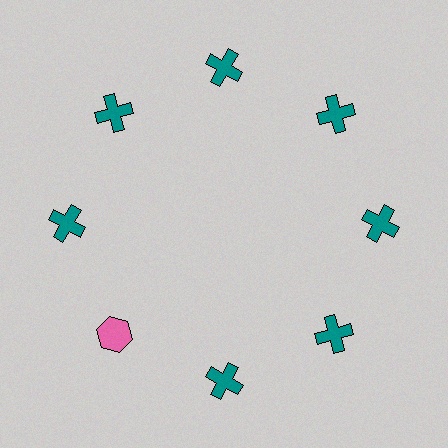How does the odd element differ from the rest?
It differs in both color (pink instead of teal) and shape (hexagon instead of cross).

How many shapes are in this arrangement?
There are 8 shapes arranged in a ring pattern.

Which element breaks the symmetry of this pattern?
The pink hexagon at roughly the 8 o'clock position breaks the symmetry. All other shapes are teal crosses.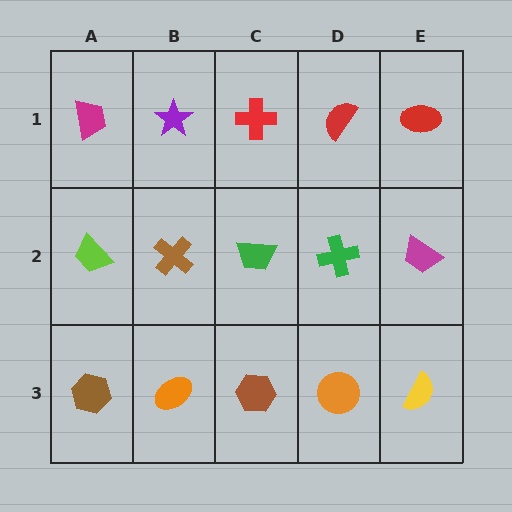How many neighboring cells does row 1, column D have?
3.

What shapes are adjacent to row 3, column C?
A green trapezoid (row 2, column C), an orange ellipse (row 3, column B), an orange circle (row 3, column D).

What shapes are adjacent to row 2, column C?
A red cross (row 1, column C), a brown hexagon (row 3, column C), a brown cross (row 2, column B), a green cross (row 2, column D).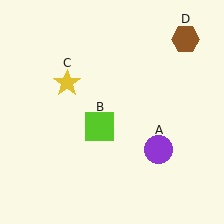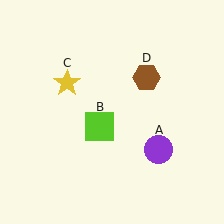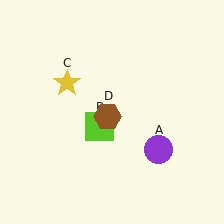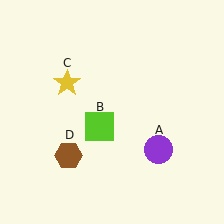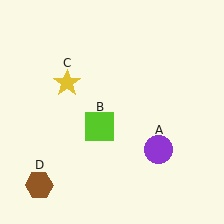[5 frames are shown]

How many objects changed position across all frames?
1 object changed position: brown hexagon (object D).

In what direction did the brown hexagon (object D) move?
The brown hexagon (object D) moved down and to the left.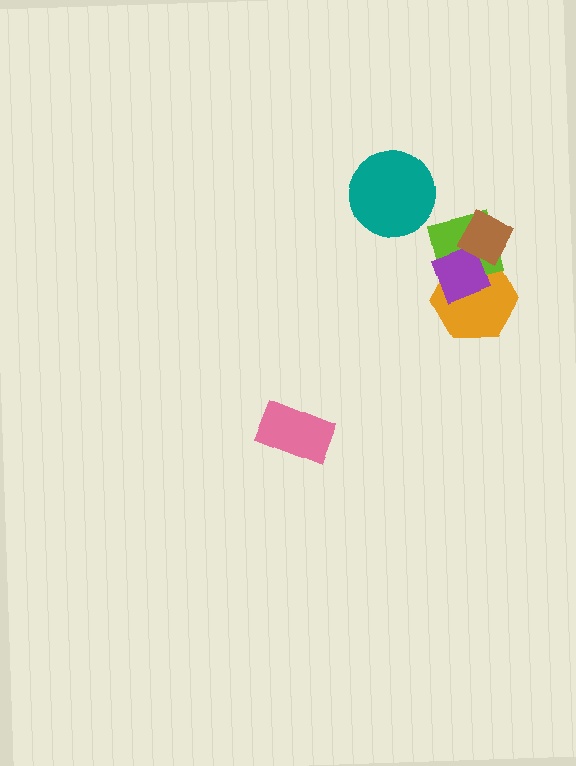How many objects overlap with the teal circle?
0 objects overlap with the teal circle.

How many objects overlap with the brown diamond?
3 objects overlap with the brown diamond.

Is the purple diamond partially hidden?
Yes, it is partially covered by another shape.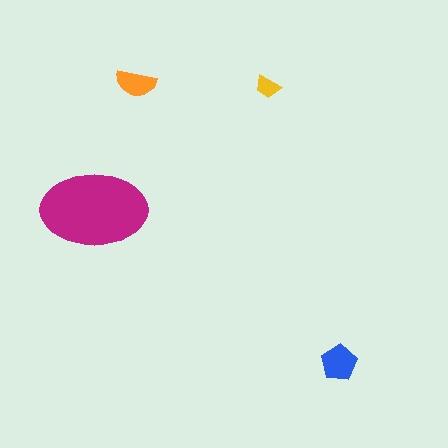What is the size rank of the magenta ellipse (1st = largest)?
1st.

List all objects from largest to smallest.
The magenta ellipse, the blue pentagon, the orange semicircle, the yellow trapezoid.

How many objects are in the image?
There are 4 objects in the image.